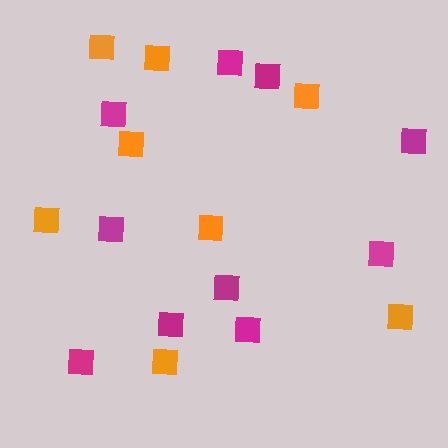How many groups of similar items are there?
There are 2 groups: one group of magenta squares (10) and one group of orange squares (8).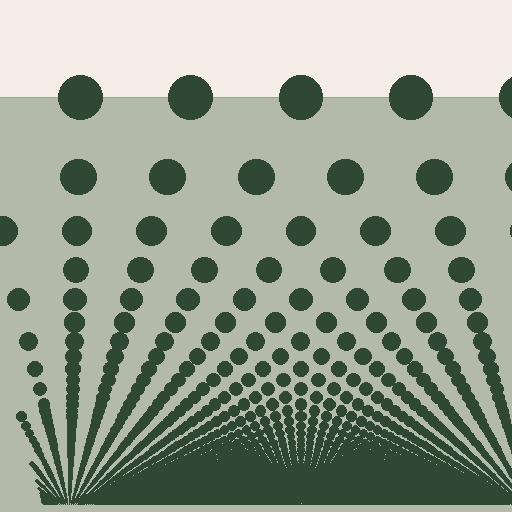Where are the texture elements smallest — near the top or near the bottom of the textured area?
Near the bottom.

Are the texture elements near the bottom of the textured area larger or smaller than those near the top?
Smaller. The gradient is inverted — elements near the bottom are smaller and denser.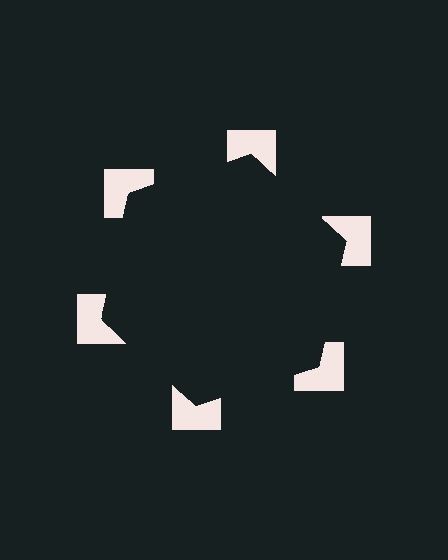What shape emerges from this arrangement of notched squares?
An illusory hexagon — its edges are inferred from the aligned wedge cuts in the notched squares, not physically drawn.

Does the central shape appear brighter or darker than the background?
It typically appears slightly darker than the background, even though no actual brightness change is drawn.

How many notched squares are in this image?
There are 6 — one at each vertex of the illusory hexagon.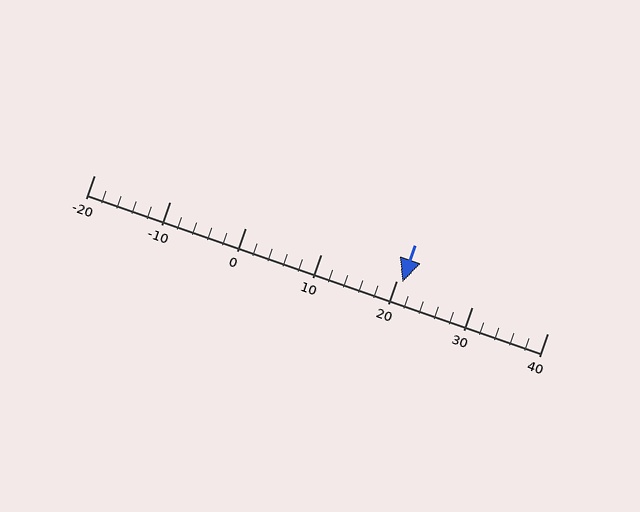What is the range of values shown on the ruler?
The ruler shows values from -20 to 40.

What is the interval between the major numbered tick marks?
The major tick marks are spaced 10 units apart.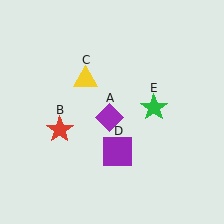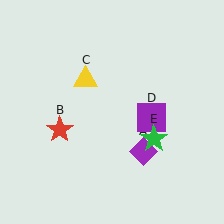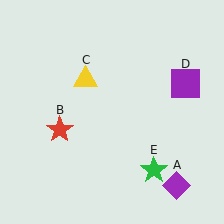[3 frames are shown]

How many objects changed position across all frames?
3 objects changed position: purple diamond (object A), purple square (object D), green star (object E).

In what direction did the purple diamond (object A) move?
The purple diamond (object A) moved down and to the right.